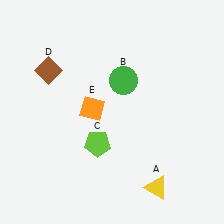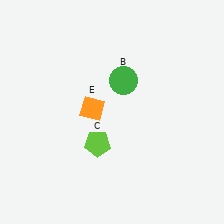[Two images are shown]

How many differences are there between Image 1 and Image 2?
There are 2 differences between the two images.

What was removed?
The brown diamond (D), the yellow triangle (A) were removed in Image 2.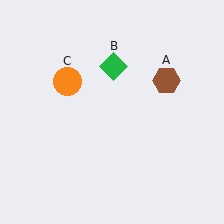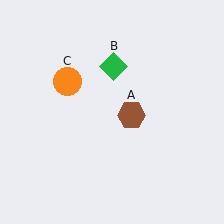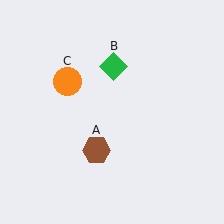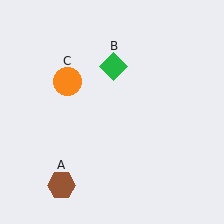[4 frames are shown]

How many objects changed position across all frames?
1 object changed position: brown hexagon (object A).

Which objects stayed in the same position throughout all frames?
Green diamond (object B) and orange circle (object C) remained stationary.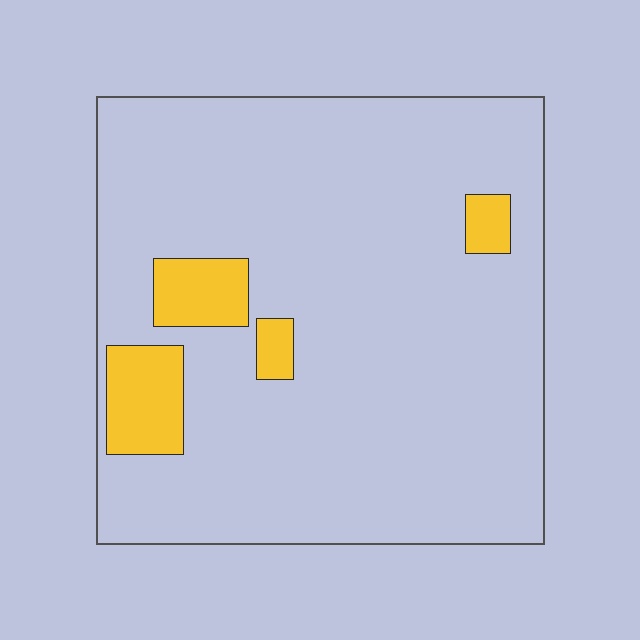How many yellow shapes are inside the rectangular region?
4.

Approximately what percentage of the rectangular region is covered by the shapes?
Approximately 10%.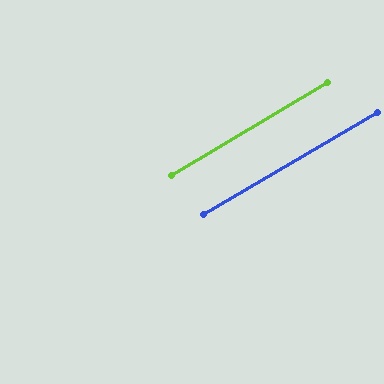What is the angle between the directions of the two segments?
Approximately 1 degree.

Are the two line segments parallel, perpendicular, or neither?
Parallel — their directions differ by only 0.6°.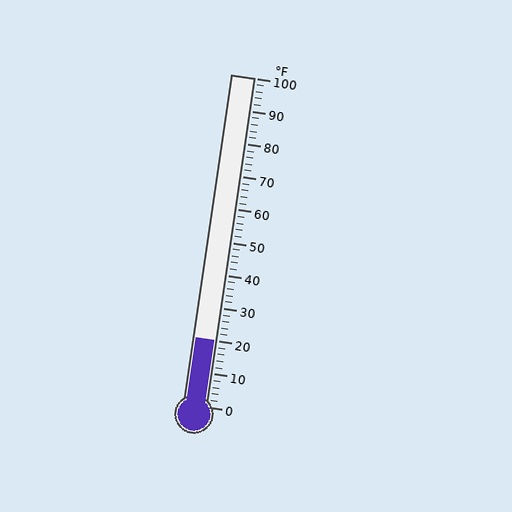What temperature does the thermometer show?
The thermometer shows approximately 20°F.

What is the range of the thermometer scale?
The thermometer scale ranges from 0°F to 100°F.